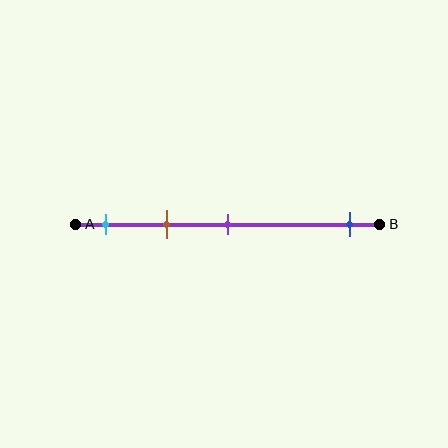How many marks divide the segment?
There are 4 marks dividing the segment.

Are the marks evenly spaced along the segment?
No, the marks are not evenly spaced.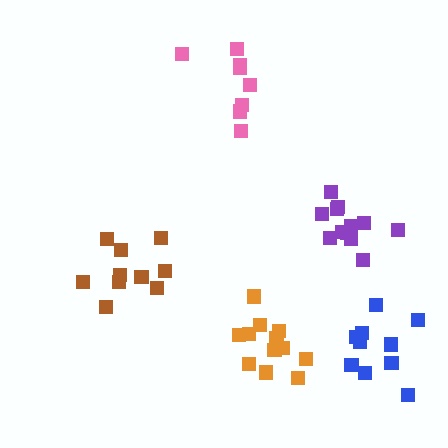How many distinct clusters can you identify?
There are 5 distinct clusters.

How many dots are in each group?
Group 1: 8 dots, Group 2: 12 dots, Group 3: 12 dots, Group 4: 10 dots, Group 5: 10 dots (52 total).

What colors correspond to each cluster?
The clusters are colored: pink, orange, purple, brown, blue.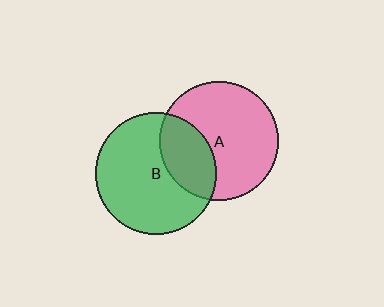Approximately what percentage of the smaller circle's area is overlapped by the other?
Approximately 30%.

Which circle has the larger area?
Circle B (green).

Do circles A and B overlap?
Yes.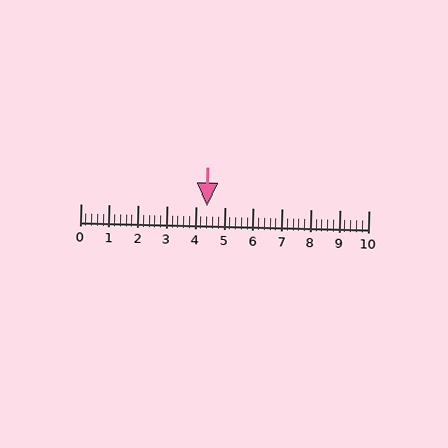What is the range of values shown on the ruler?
The ruler shows values from 0 to 10.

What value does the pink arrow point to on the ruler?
The pink arrow points to approximately 4.4.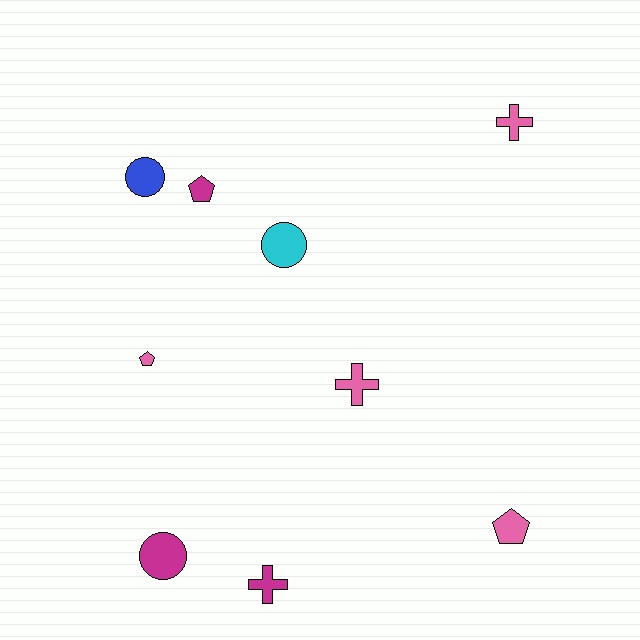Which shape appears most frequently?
Circle, with 3 objects.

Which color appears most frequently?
Pink, with 4 objects.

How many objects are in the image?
There are 9 objects.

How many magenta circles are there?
There is 1 magenta circle.